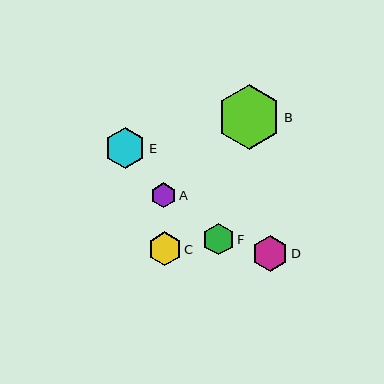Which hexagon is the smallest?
Hexagon A is the smallest with a size of approximately 25 pixels.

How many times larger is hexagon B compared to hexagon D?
Hexagon B is approximately 1.8 times the size of hexagon D.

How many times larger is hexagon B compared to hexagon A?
Hexagon B is approximately 2.6 times the size of hexagon A.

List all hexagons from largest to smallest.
From largest to smallest: B, E, D, C, F, A.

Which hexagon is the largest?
Hexagon B is the largest with a size of approximately 64 pixels.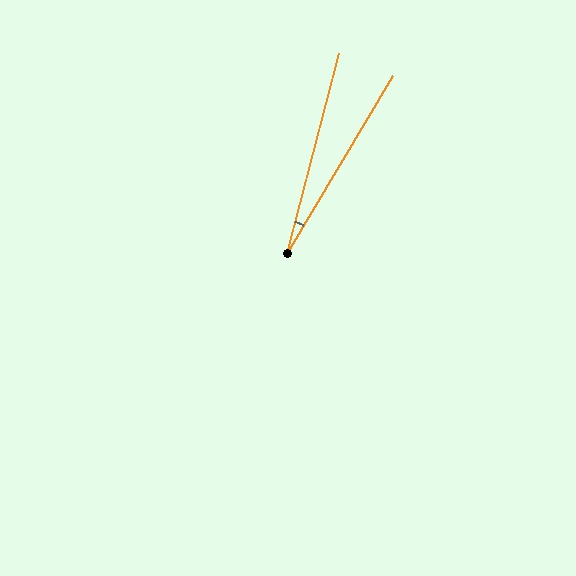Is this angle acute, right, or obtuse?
It is acute.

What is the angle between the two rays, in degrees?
Approximately 16 degrees.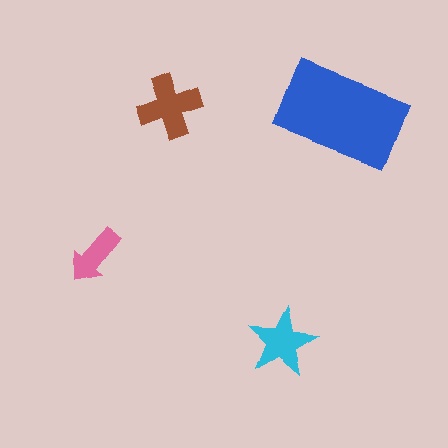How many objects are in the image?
There are 4 objects in the image.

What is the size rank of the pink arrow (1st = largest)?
4th.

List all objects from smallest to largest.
The pink arrow, the cyan star, the brown cross, the blue rectangle.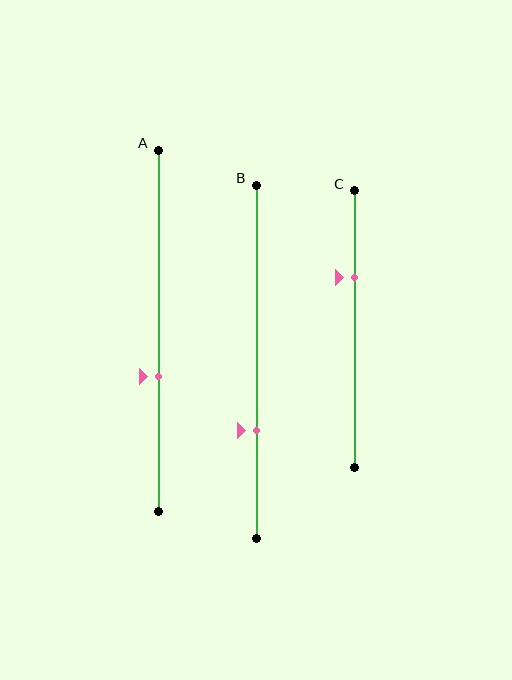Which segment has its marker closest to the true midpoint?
Segment A has its marker closest to the true midpoint.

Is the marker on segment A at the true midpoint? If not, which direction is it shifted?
No, the marker on segment A is shifted downward by about 13% of the segment length.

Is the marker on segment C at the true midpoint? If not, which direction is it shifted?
No, the marker on segment C is shifted upward by about 19% of the segment length.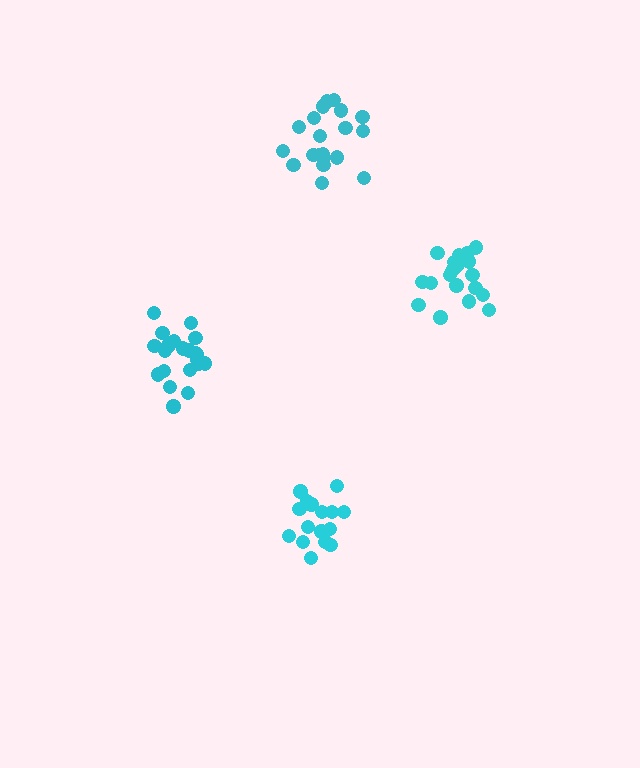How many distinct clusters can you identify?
There are 4 distinct clusters.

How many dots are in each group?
Group 1: 21 dots, Group 2: 21 dots, Group 3: 20 dots, Group 4: 17 dots (79 total).